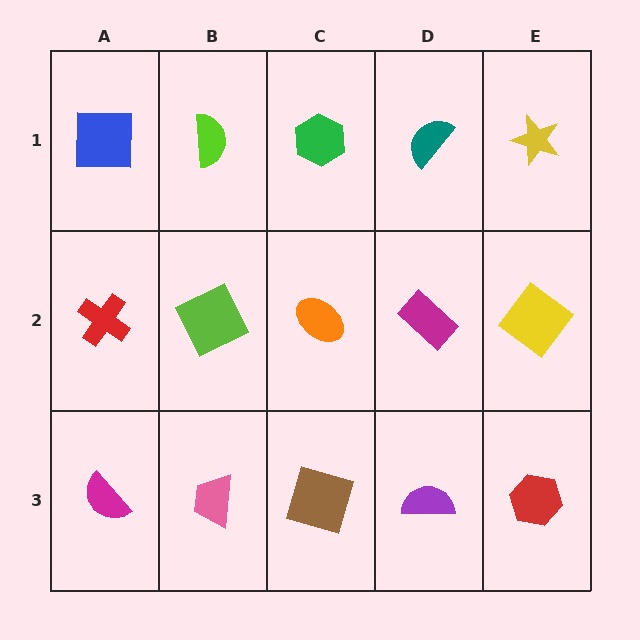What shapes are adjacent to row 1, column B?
A lime square (row 2, column B), a blue square (row 1, column A), a green hexagon (row 1, column C).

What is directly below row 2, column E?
A red hexagon.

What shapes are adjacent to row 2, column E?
A yellow star (row 1, column E), a red hexagon (row 3, column E), a magenta rectangle (row 2, column D).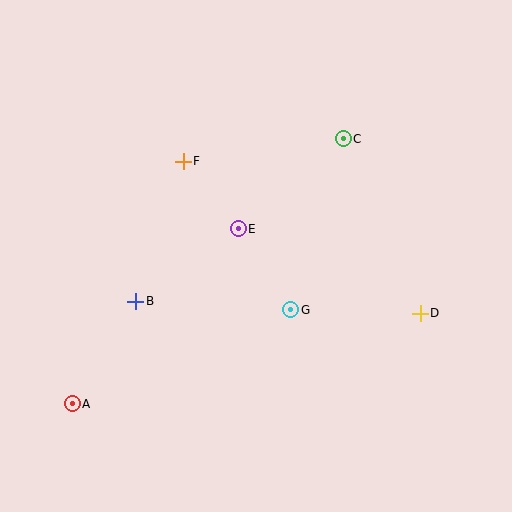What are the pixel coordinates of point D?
Point D is at (420, 313).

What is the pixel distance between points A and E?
The distance between A and E is 241 pixels.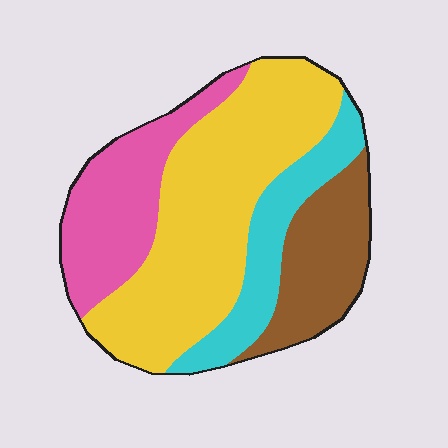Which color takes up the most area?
Yellow, at roughly 45%.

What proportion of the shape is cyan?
Cyan covers around 15% of the shape.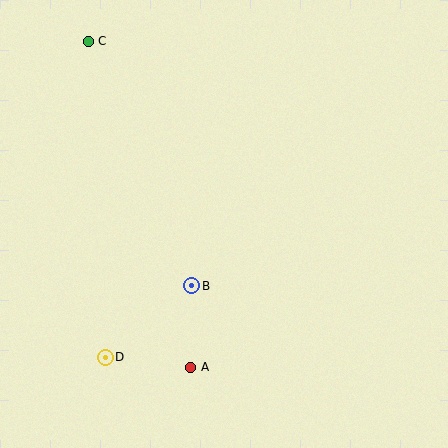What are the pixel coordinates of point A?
Point A is at (191, 367).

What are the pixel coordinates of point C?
Point C is at (88, 41).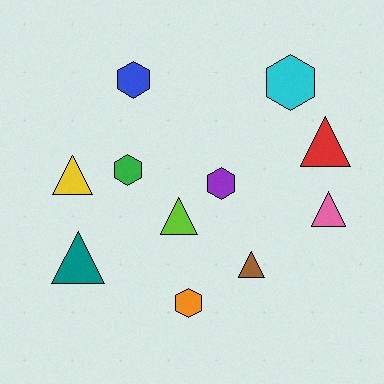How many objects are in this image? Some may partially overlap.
There are 11 objects.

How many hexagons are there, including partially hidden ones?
There are 5 hexagons.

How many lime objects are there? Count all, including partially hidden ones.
There is 1 lime object.